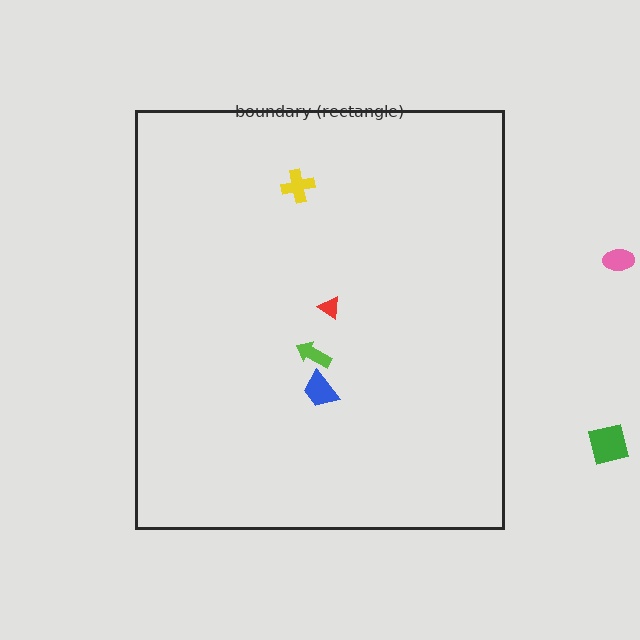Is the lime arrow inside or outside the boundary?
Inside.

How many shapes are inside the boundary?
4 inside, 2 outside.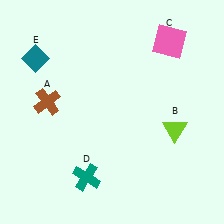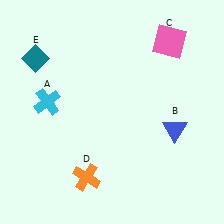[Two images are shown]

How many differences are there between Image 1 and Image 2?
There are 3 differences between the two images.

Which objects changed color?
A changed from brown to cyan. B changed from lime to blue. D changed from teal to orange.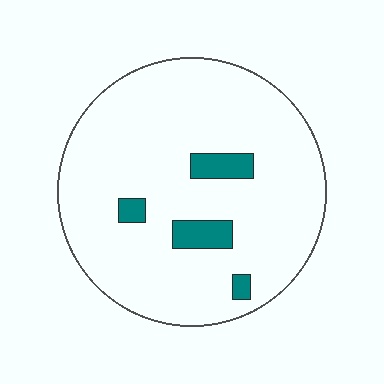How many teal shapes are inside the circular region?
4.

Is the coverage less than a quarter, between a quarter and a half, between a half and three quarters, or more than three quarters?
Less than a quarter.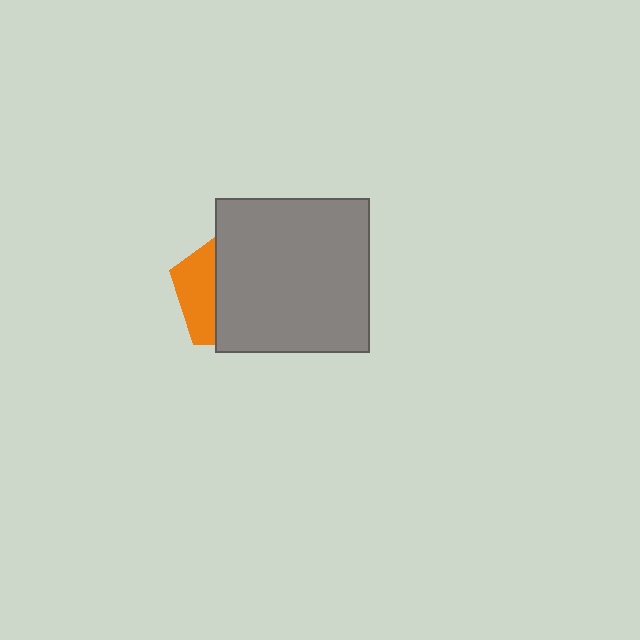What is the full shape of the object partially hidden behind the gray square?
The partially hidden object is an orange pentagon.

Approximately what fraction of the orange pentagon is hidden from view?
Roughly 68% of the orange pentagon is hidden behind the gray square.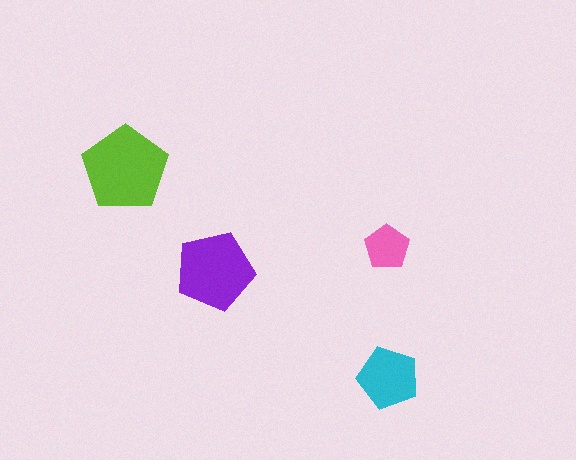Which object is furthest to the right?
The cyan pentagon is rightmost.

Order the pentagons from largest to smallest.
the lime one, the purple one, the cyan one, the pink one.